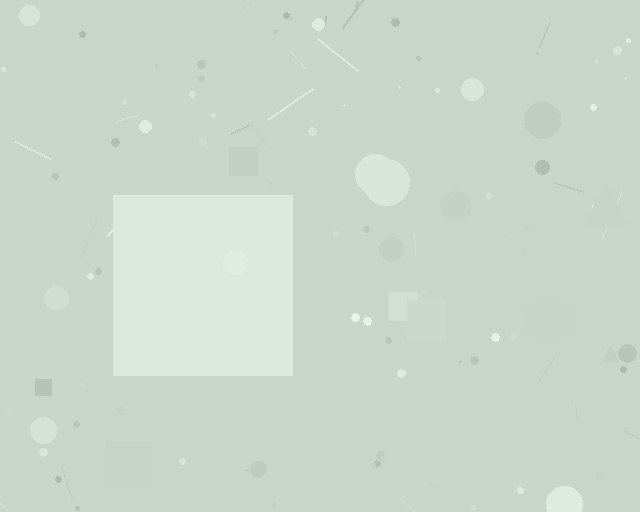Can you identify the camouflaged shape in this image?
The camouflaged shape is a square.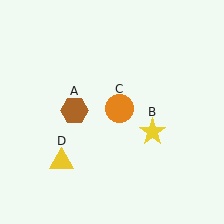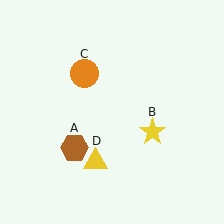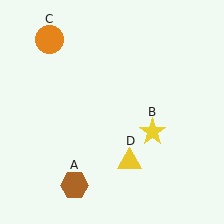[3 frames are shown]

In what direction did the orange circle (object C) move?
The orange circle (object C) moved up and to the left.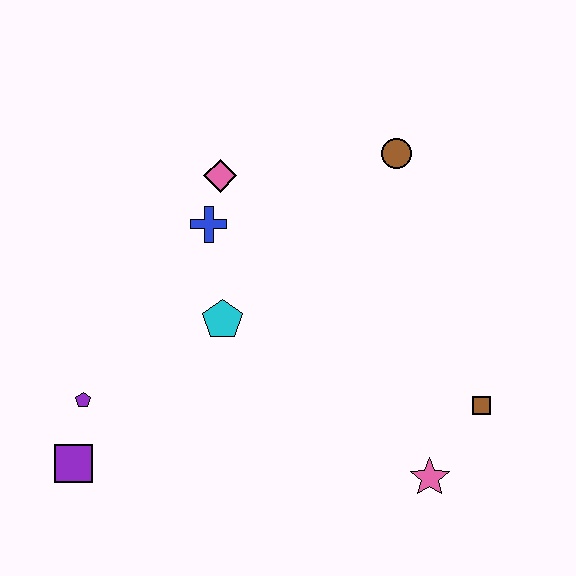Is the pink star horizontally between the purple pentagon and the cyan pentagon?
No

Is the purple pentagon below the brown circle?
Yes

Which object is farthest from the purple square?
The brown circle is farthest from the purple square.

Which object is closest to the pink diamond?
The blue cross is closest to the pink diamond.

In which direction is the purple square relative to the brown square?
The purple square is to the left of the brown square.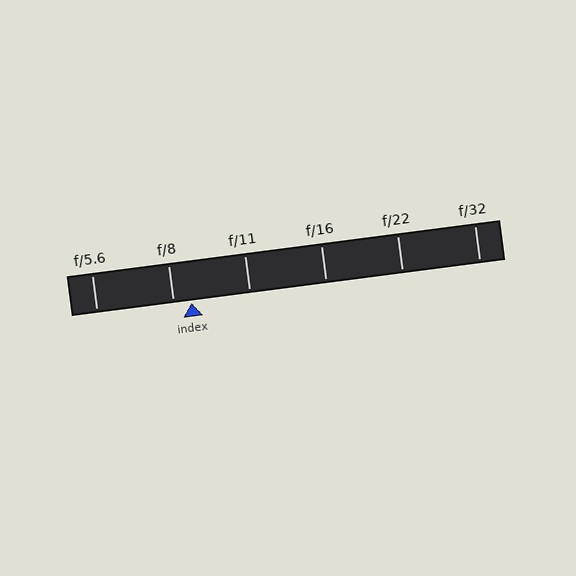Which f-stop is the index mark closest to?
The index mark is closest to f/8.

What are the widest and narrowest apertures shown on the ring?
The widest aperture shown is f/5.6 and the narrowest is f/32.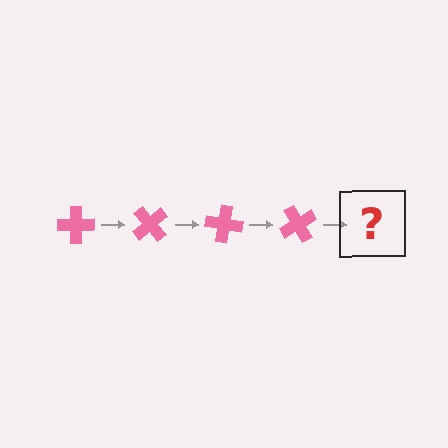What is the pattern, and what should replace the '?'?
The pattern is that the cross rotates 50 degrees each step. The '?' should be a pink cross rotated 200 degrees.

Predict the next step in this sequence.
The next step is a pink cross rotated 200 degrees.